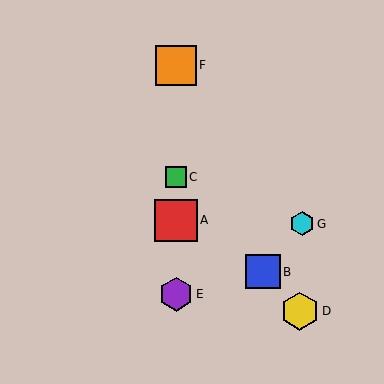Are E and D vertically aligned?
No, E is at x≈176 and D is at x≈300.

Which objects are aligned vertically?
Objects A, C, E, F are aligned vertically.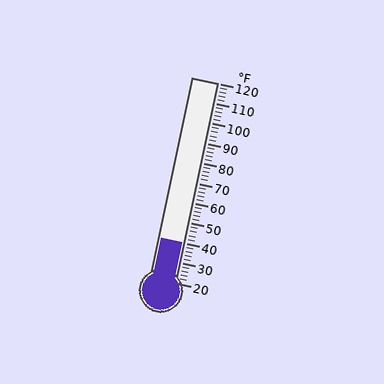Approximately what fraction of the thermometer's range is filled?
The thermometer is filled to approximately 20% of its range.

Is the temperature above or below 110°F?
The temperature is below 110°F.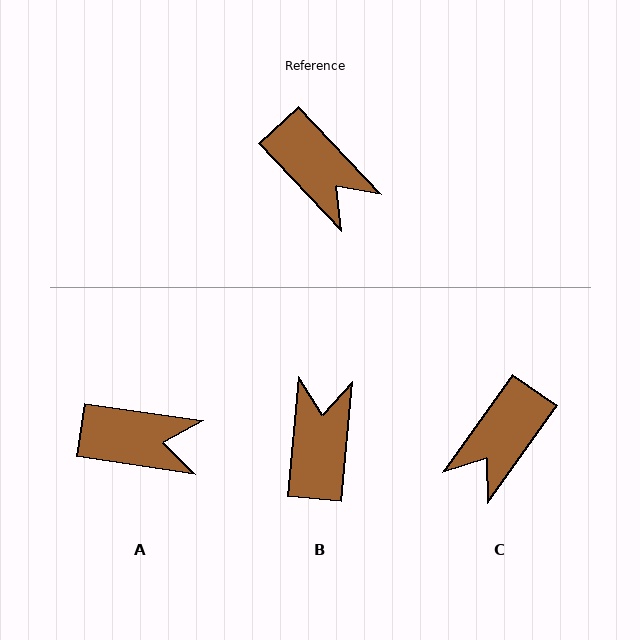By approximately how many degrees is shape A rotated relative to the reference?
Approximately 38 degrees counter-clockwise.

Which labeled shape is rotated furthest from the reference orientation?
B, about 131 degrees away.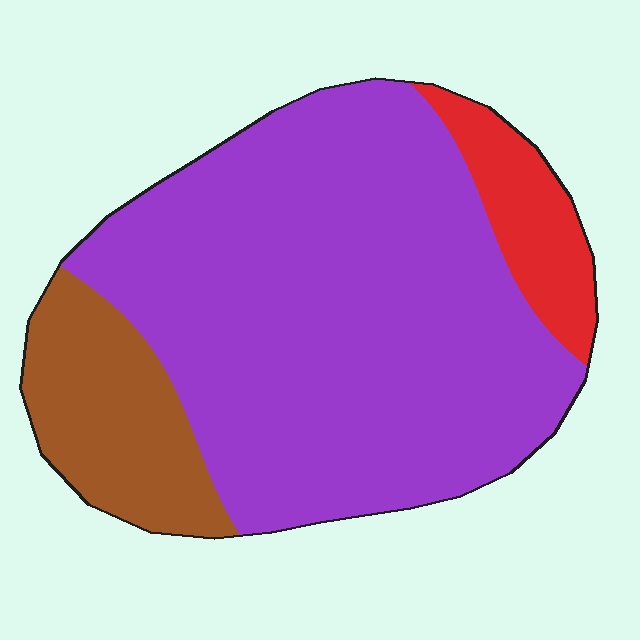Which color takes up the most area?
Purple, at roughly 75%.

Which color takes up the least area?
Red, at roughly 10%.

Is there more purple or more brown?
Purple.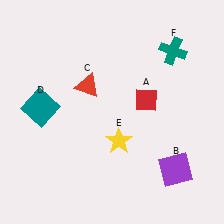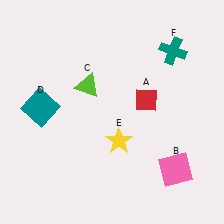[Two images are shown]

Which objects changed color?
B changed from purple to pink. C changed from red to lime.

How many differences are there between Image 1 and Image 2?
There are 2 differences between the two images.